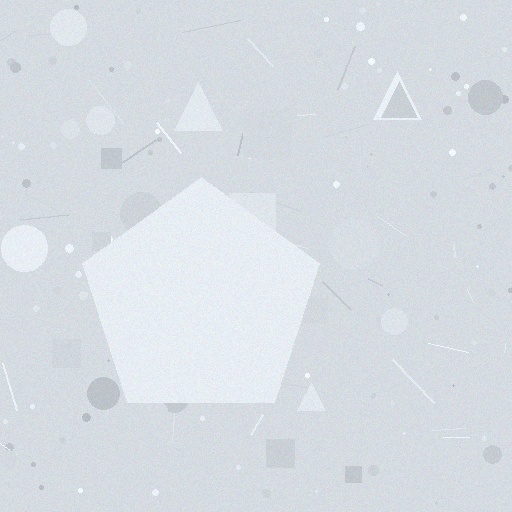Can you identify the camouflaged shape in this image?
The camouflaged shape is a pentagon.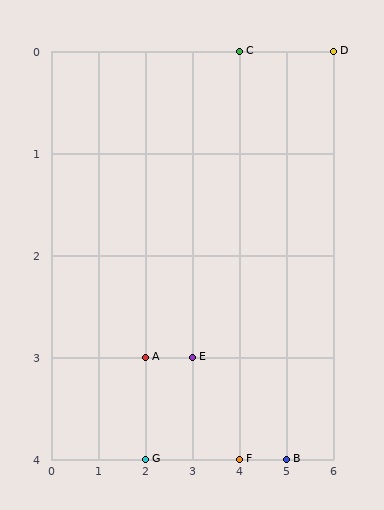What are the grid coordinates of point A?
Point A is at grid coordinates (2, 3).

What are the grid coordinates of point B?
Point B is at grid coordinates (5, 4).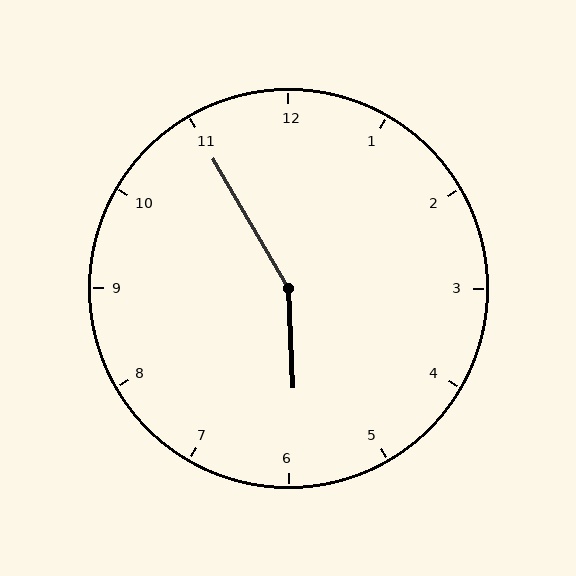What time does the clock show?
5:55.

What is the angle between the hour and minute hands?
Approximately 152 degrees.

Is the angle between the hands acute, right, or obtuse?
It is obtuse.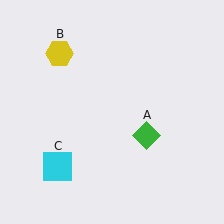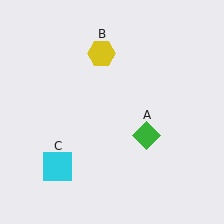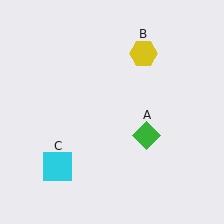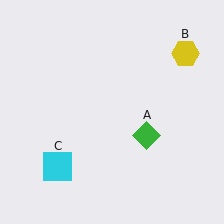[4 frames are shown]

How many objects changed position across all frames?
1 object changed position: yellow hexagon (object B).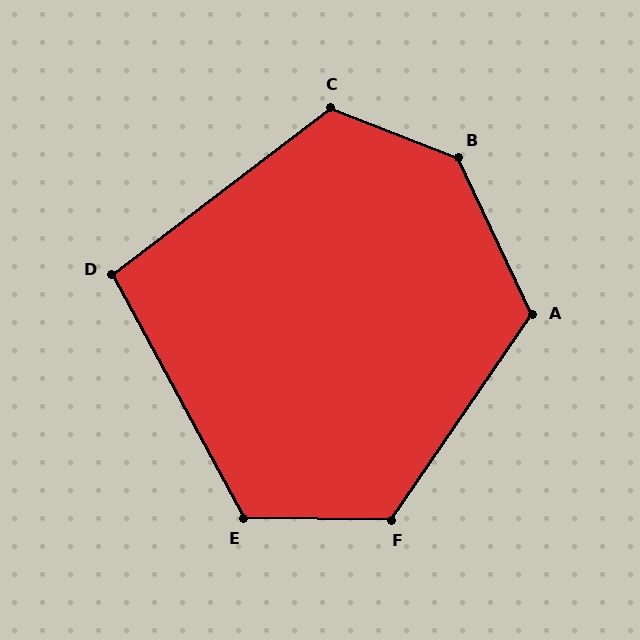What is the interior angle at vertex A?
Approximately 120 degrees (obtuse).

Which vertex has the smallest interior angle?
D, at approximately 99 degrees.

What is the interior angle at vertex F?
Approximately 124 degrees (obtuse).